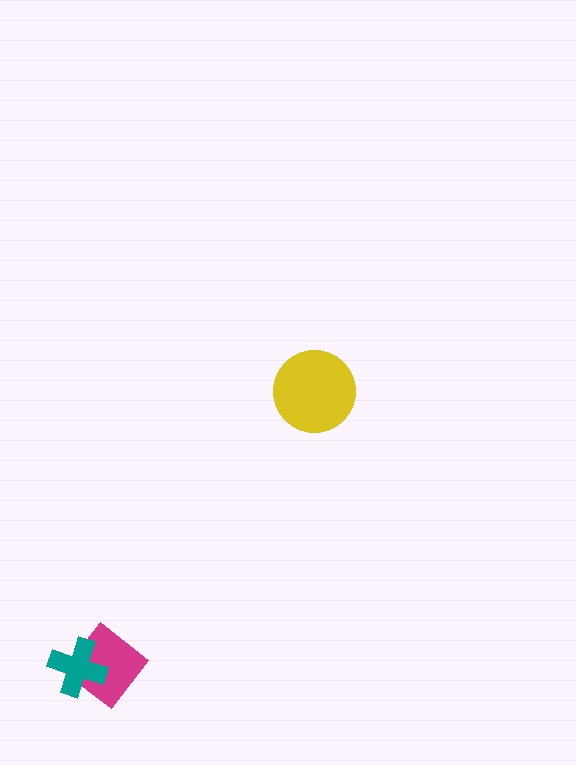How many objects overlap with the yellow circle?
0 objects overlap with the yellow circle.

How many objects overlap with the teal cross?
1 object overlaps with the teal cross.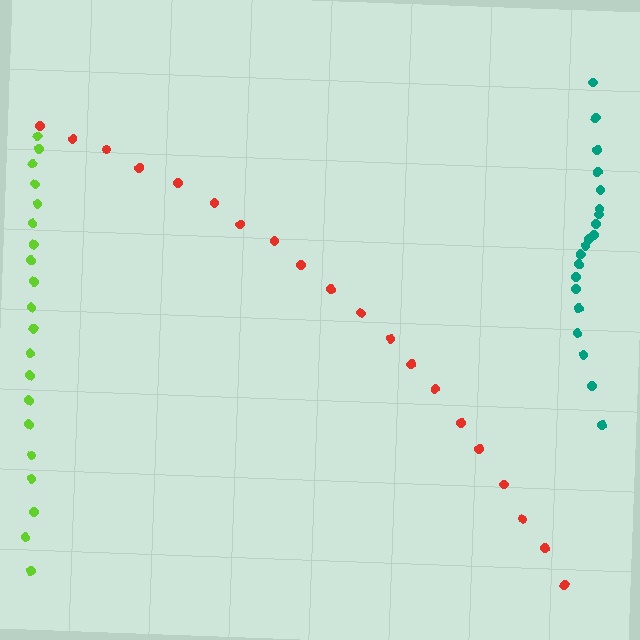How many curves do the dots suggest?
There are 3 distinct paths.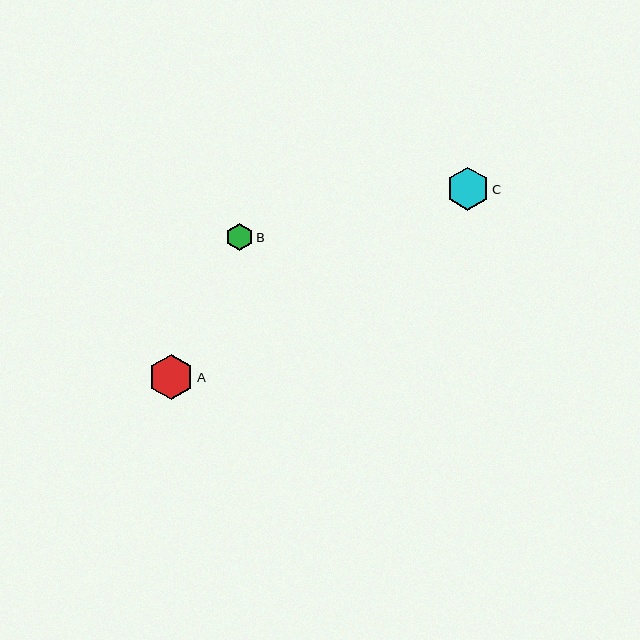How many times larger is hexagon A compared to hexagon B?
Hexagon A is approximately 1.7 times the size of hexagon B.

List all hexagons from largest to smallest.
From largest to smallest: A, C, B.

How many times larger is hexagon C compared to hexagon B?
Hexagon C is approximately 1.6 times the size of hexagon B.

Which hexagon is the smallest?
Hexagon B is the smallest with a size of approximately 28 pixels.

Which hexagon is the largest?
Hexagon A is the largest with a size of approximately 46 pixels.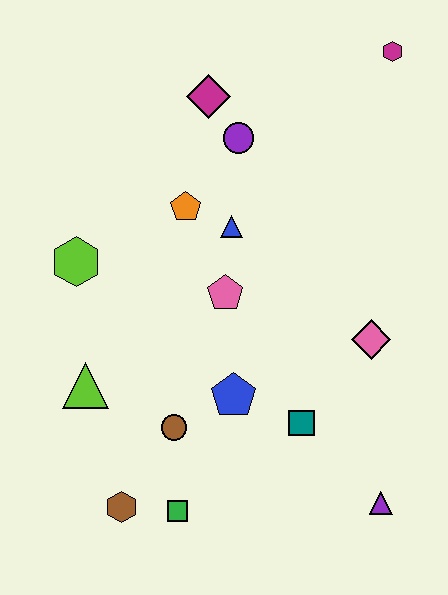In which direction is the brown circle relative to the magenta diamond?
The brown circle is below the magenta diamond.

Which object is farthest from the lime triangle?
The magenta hexagon is farthest from the lime triangle.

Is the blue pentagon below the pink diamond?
Yes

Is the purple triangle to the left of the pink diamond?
No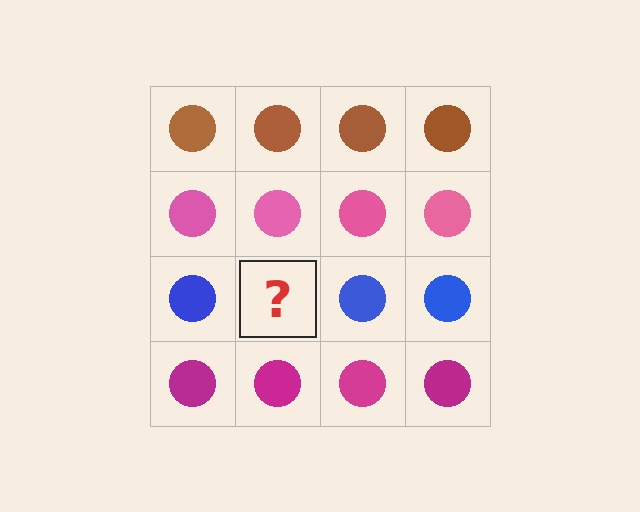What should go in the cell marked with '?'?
The missing cell should contain a blue circle.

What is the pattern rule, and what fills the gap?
The rule is that each row has a consistent color. The gap should be filled with a blue circle.